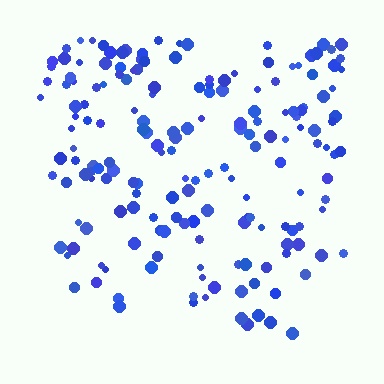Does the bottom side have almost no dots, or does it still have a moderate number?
Still a moderate number, just noticeably fewer than the top.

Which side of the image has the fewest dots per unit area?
The bottom.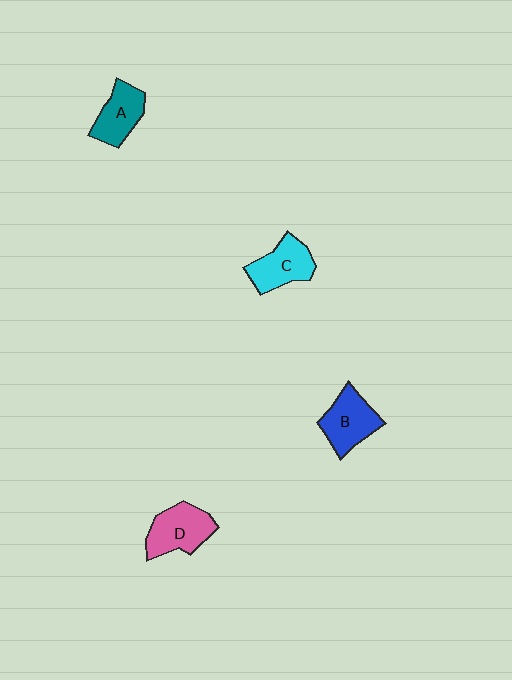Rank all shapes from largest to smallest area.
From largest to smallest: D (pink), B (blue), C (cyan), A (teal).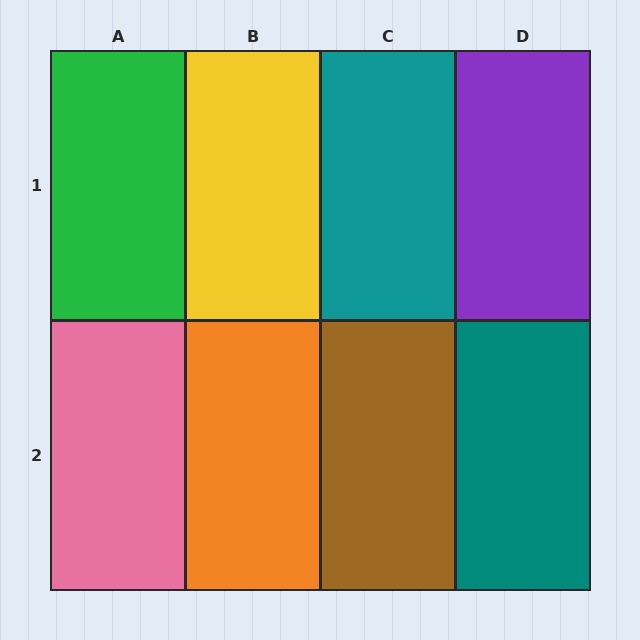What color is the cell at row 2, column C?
Brown.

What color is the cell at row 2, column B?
Orange.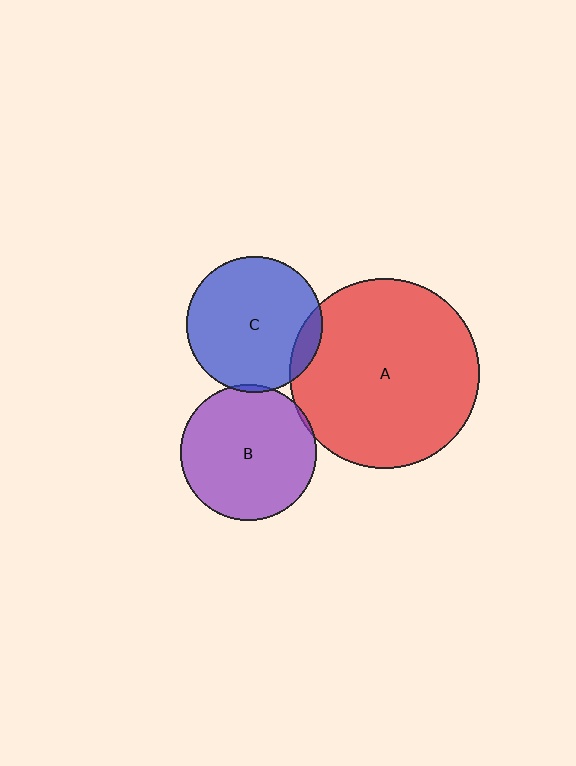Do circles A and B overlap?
Yes.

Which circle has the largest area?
Circle A (red).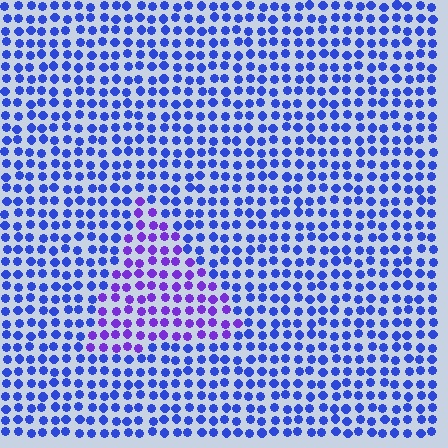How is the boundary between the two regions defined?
The boundary is defined purely by a slight shift in hue (about 37 degrees). Spacing, size, and orientation are identical on both sides.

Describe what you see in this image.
The image is filled with small blue elements in a uniform arrangement. A triangle-shaped region is visible where the elements are tinted to a slightly different hue, forming a subtle color boundary.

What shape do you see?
I see a triangle.